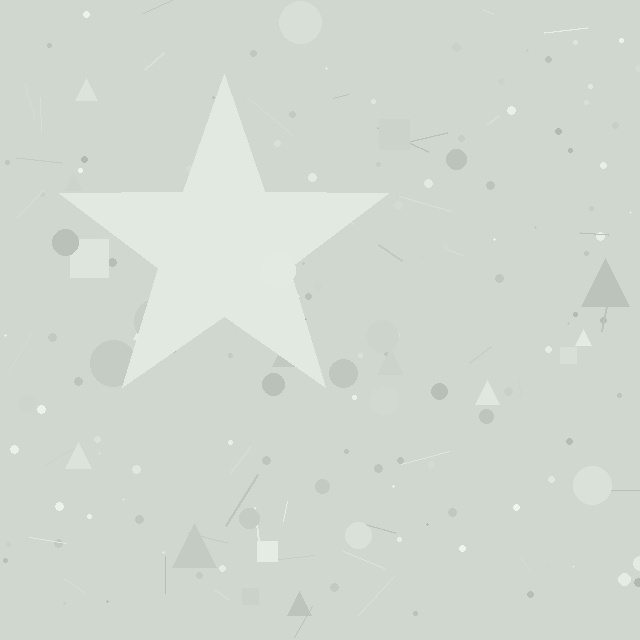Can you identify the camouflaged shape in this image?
The camouflaged shape is a star.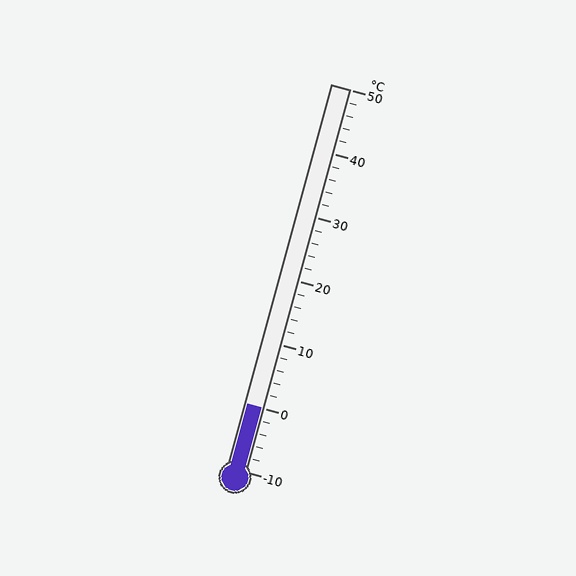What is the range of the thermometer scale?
The thermometer scale ranges from -10°C to 50°C.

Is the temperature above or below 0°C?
The temperature is at 0°C.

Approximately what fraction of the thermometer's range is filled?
The thermometer is filled to approximately 15% of its range.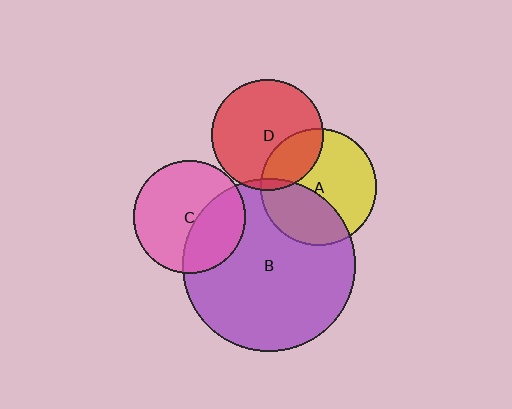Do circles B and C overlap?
Yes.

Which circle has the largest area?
Circle B (purple).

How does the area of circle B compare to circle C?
Approximately 2.4 times.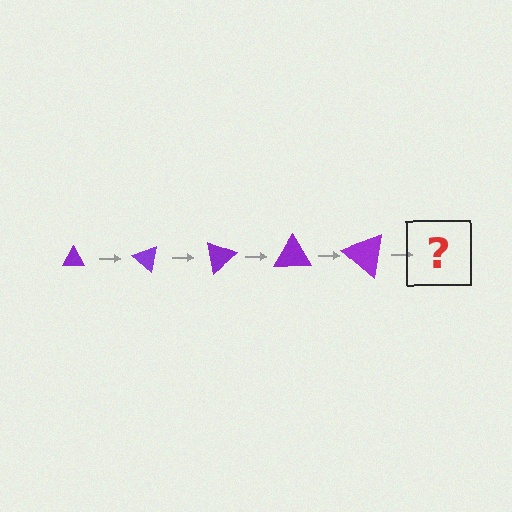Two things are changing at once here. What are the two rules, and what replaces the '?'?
The two rules are that the triangle grows larger each step and it rotates 40 degrees each step. The '?' should be a triangle, larger than the previous one and rotated 200 degrees from the start.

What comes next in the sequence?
The next element should be a triangle, larger than the previous one and rotated 200 degrees from the start.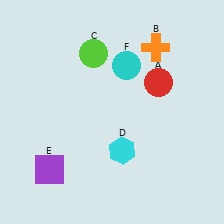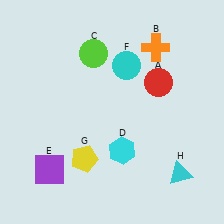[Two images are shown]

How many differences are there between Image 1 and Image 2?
There are 2 differences between the two images.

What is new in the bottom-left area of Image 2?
A yellow pentagon (G) was added in the bottom-left area of Image 2.